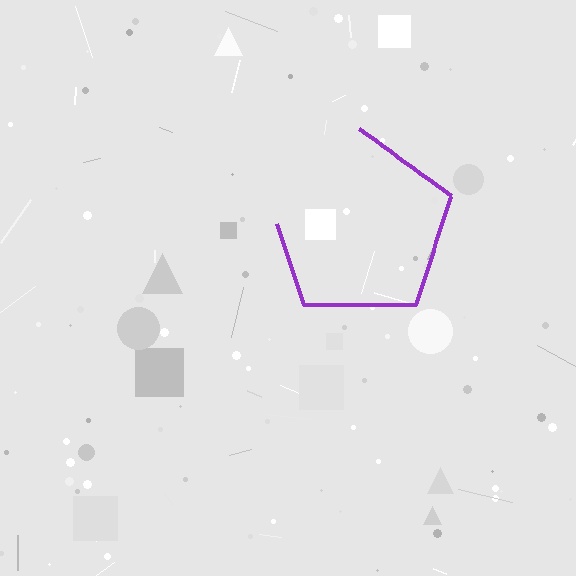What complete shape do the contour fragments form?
The contour fragments form a pentagon.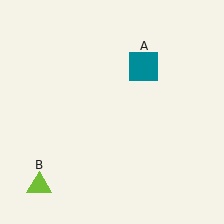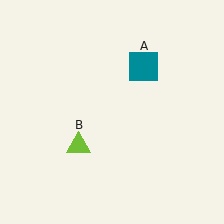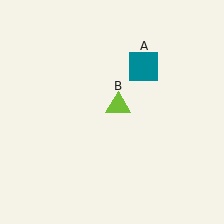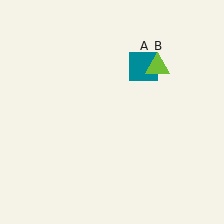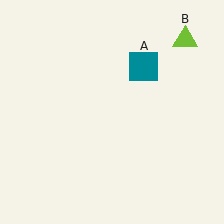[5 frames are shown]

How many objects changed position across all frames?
1 object changed position: lime triangle (object B).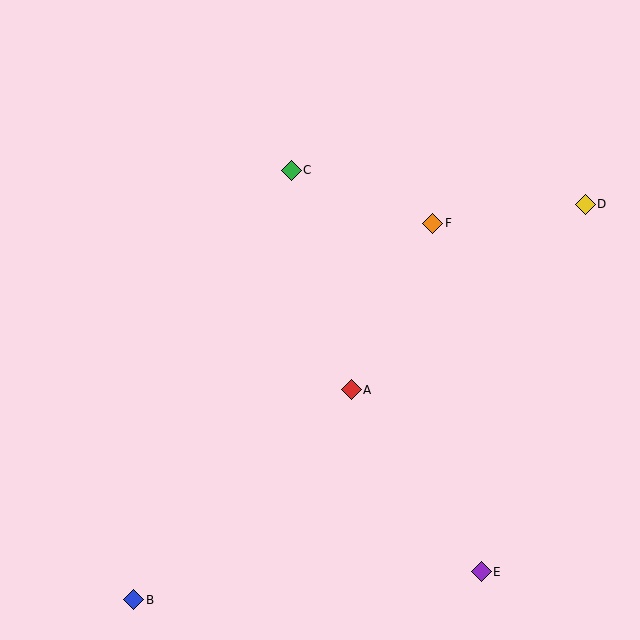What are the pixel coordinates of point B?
Point B is at (134, 600).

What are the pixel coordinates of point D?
Point D is at (585, 204).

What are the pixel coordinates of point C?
Point C is at (291, 170).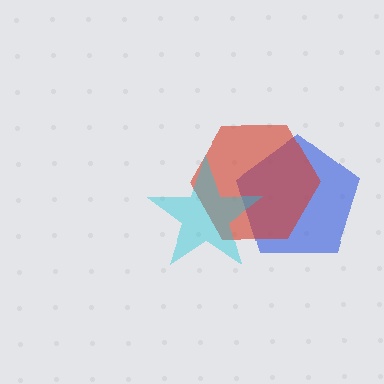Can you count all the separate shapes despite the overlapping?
Yes, there are 3 separate shapes.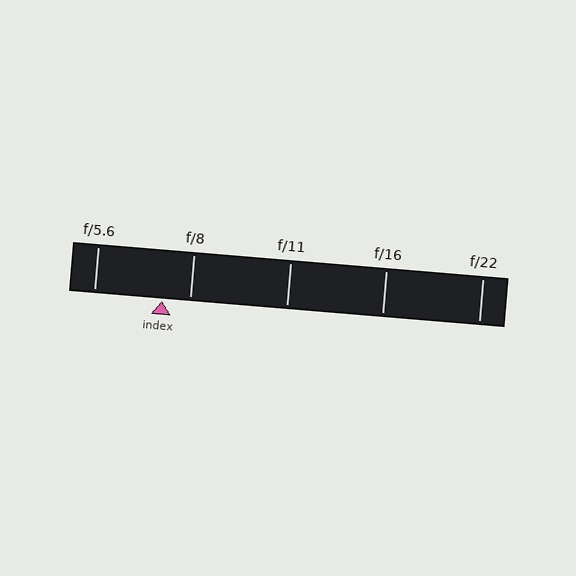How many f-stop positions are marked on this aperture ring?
There are 5 f-stop positions marked.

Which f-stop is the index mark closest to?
The index mark is closest to f/8.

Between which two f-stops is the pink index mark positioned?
The index mark is between f/5.6 and f/8.